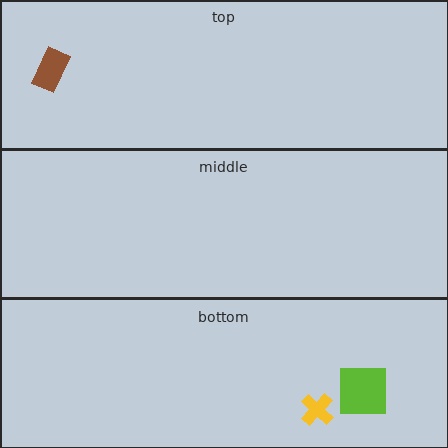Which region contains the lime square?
The bottom region.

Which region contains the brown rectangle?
The top region.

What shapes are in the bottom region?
The lime square, the yellow cross.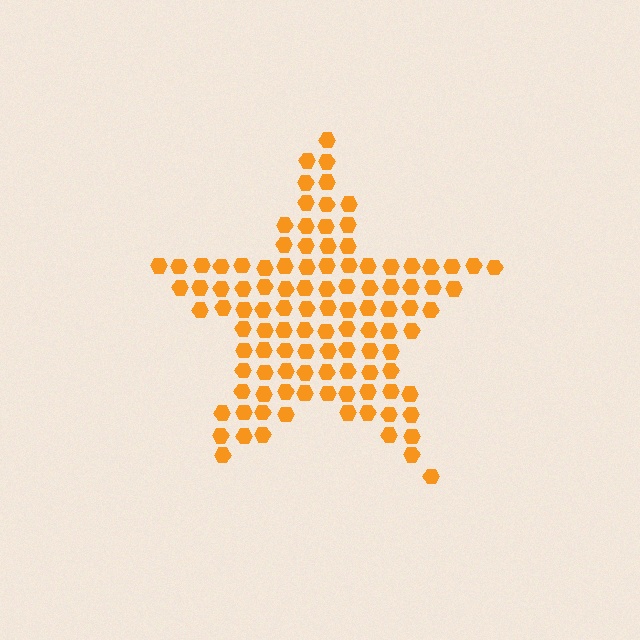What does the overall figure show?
The overall figure shows a star.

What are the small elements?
The small elements are hexagons.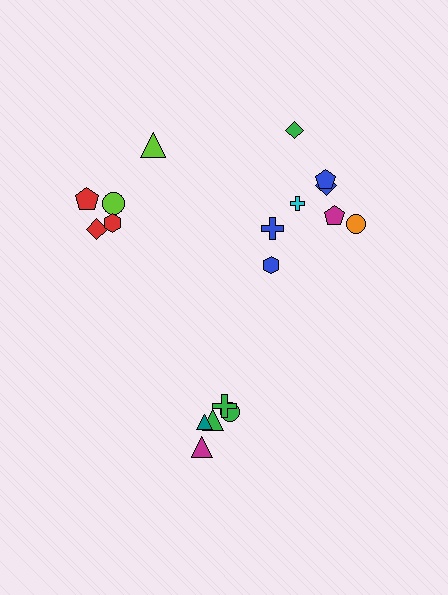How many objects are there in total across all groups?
There are 18 objects.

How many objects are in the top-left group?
There are 5 objects.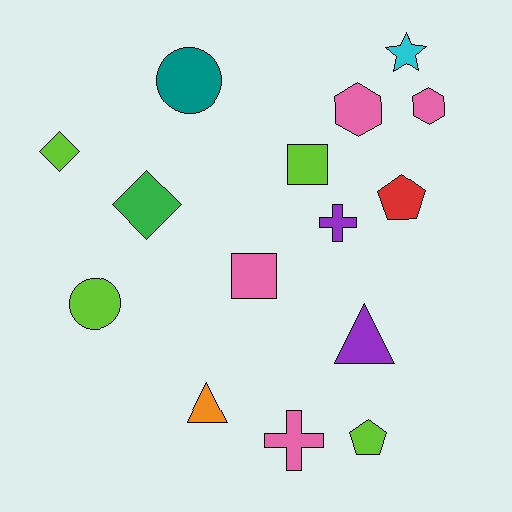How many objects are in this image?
There are 15 objects.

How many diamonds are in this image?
There are 2 diamonds.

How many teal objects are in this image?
There is 1 teal object.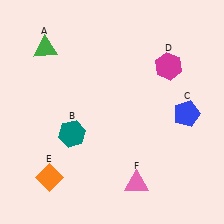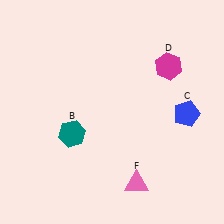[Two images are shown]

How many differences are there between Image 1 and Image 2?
There are 2 differences between the two images.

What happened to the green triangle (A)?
The green triangle (A) was removed in Image 2. It was in the top-left area of Image 1.